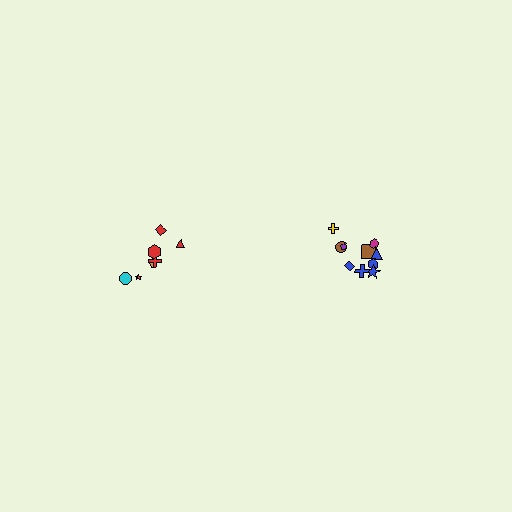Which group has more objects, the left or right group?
The right group.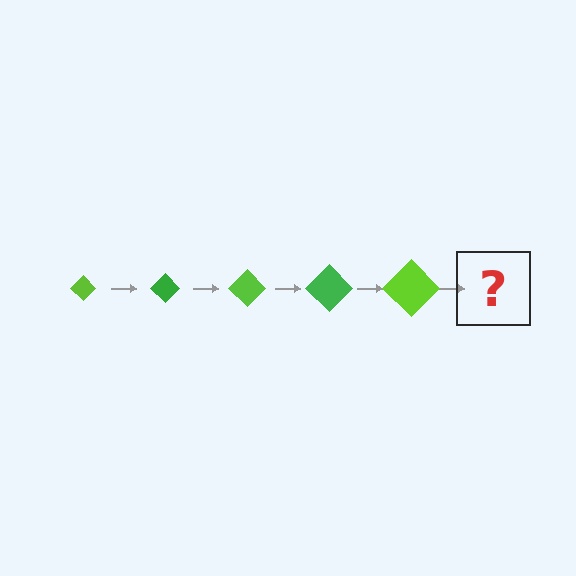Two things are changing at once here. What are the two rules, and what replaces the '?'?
The two rules are that the diamond grows larger each step and the color cycles through lime and green. The '?' should be a green diamond, larger than the previous one.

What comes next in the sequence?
The next element should be a green diamond, larger than the previous one.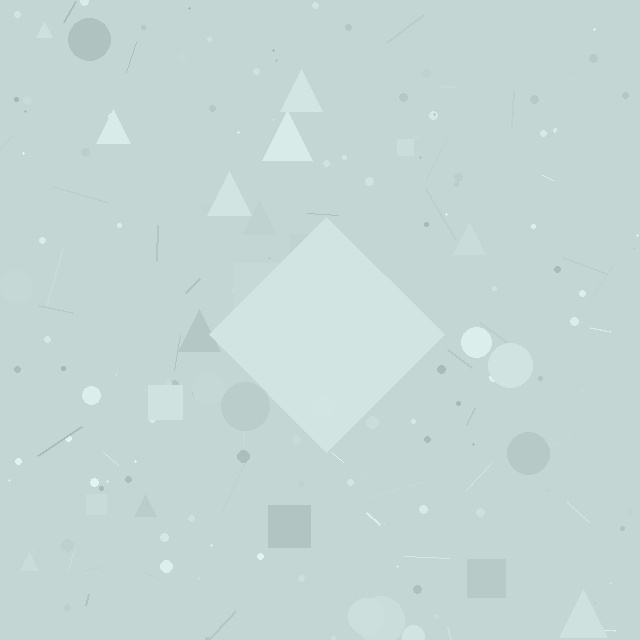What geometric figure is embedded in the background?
A diamond is embedded in the background.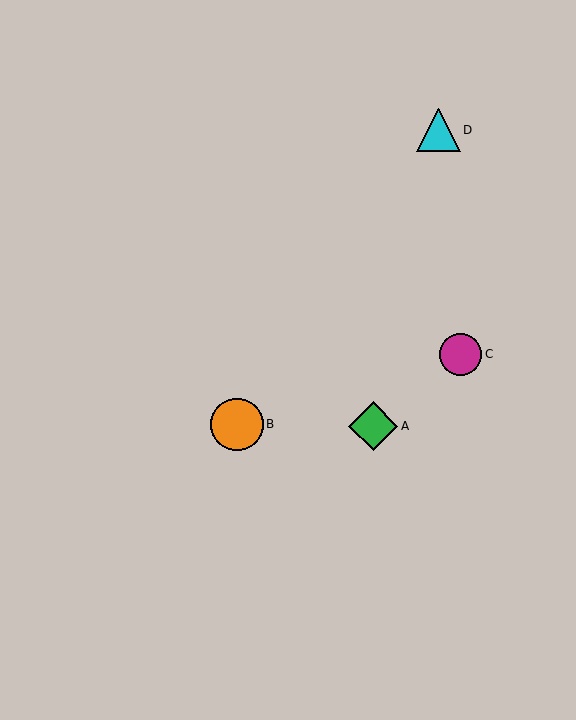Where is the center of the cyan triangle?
The center of the cyan triangle is at (438, 130).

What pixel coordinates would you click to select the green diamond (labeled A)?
Click at (373, 426) to select the green diamond A.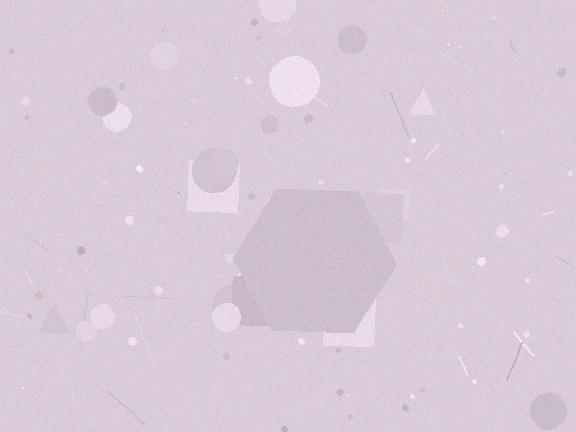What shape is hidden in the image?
A hexagon is hidden in the image.